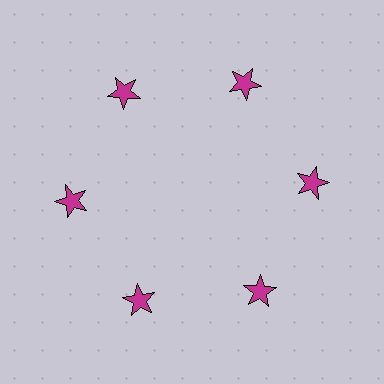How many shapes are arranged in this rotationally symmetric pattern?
There are 6 shapes, arranged in 6 groups of 1.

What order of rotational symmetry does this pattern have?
This pattern has 6-fold rotational symmetry.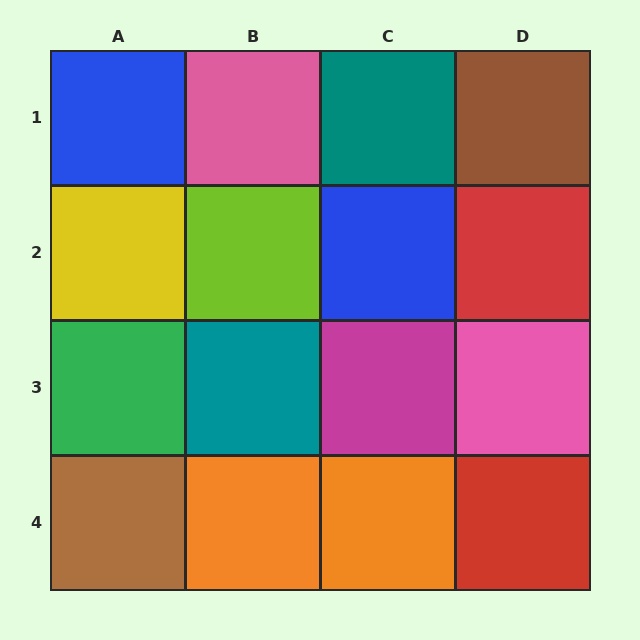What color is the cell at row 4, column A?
Brown.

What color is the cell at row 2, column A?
Yellow.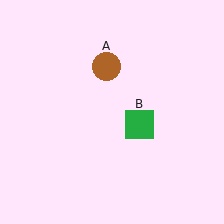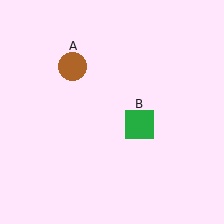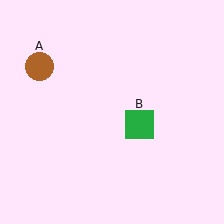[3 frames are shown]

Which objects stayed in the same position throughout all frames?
Green square (object B) remained stationary.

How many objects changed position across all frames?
1 object changed position: brown circle (object A).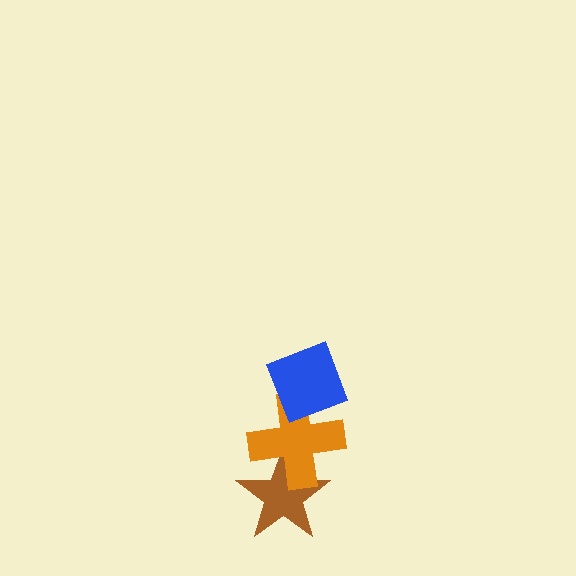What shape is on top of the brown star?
The orange cross is on top of the brown star.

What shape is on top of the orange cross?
The blue diamond is on top of the orange cross.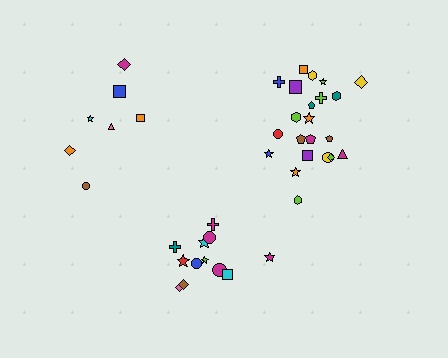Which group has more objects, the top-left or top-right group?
The top-right group.